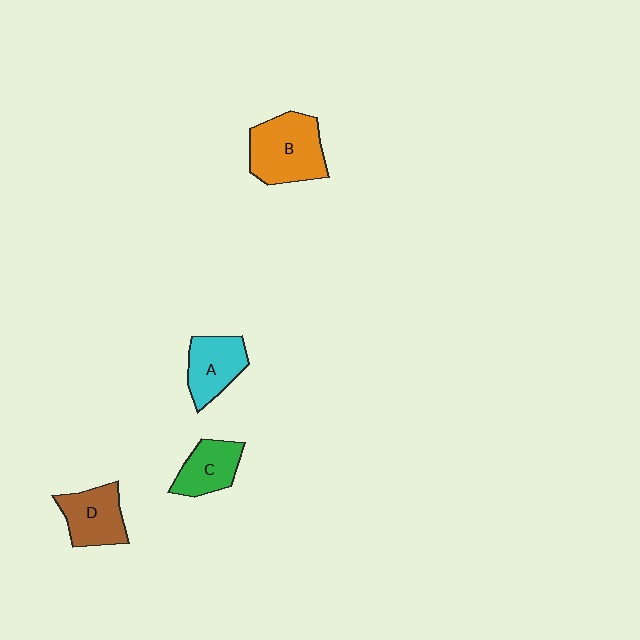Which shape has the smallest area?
Shape C (green).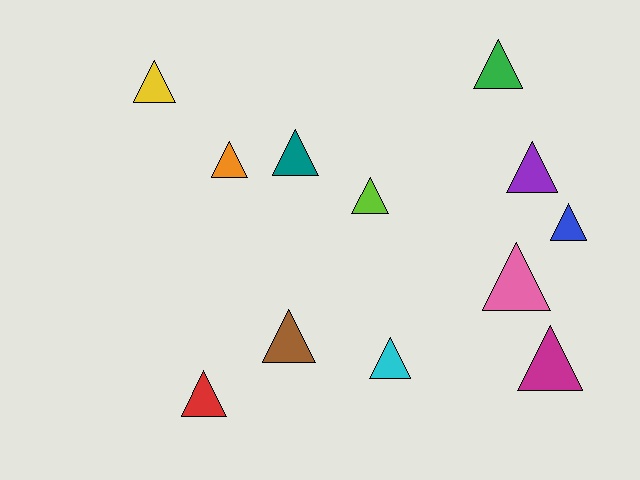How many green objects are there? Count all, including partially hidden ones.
There is 1 green object.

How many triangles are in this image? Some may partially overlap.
There are 12 triangles.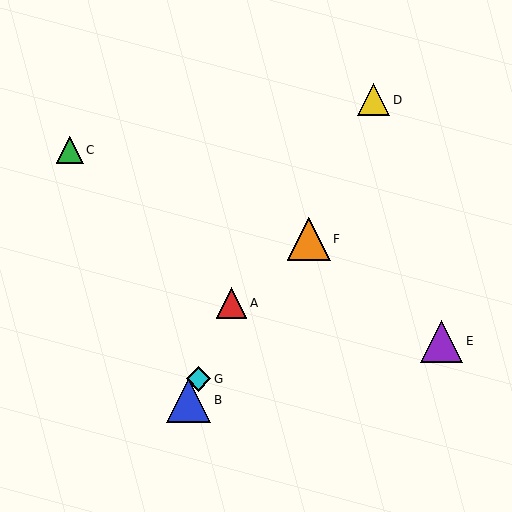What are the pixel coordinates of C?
Object C is at (70, 150).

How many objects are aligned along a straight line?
3 objects (A, B, G) are aligned along a straight line.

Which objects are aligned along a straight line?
Objects A, B, G are aligned along a straight line.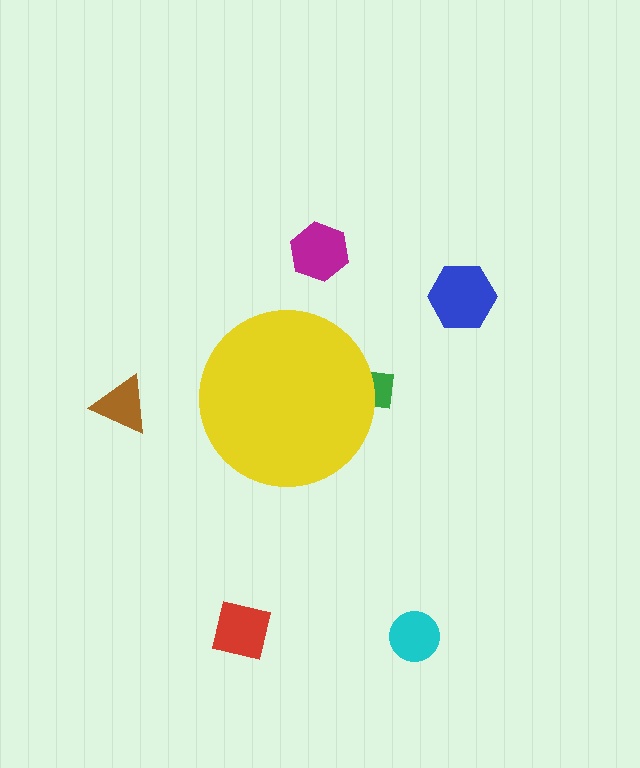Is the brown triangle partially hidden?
No, the brown triangle is fully visible.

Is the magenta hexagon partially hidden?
No, the magenta hexagon is fully visible.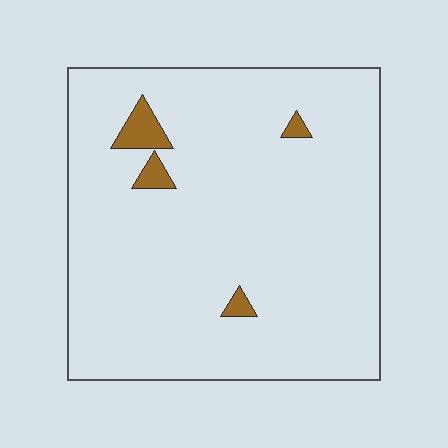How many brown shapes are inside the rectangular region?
4.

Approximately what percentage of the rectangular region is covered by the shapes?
Approximately 5%.